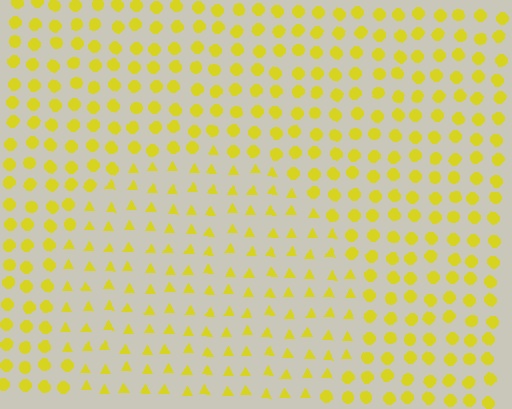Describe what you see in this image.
The image is filled with small yellow elements arranged in a uniform grid. A circle-shaped region contains triangles, while the surrounding area contains circles. The boundary is defined purely by the change in element shape.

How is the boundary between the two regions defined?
The boundary is defined by a change in element shape: triangles inside vs. circles outside. All elements share the same color and spacing.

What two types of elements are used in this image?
The image uses triangles inside the circle region and circles outside it.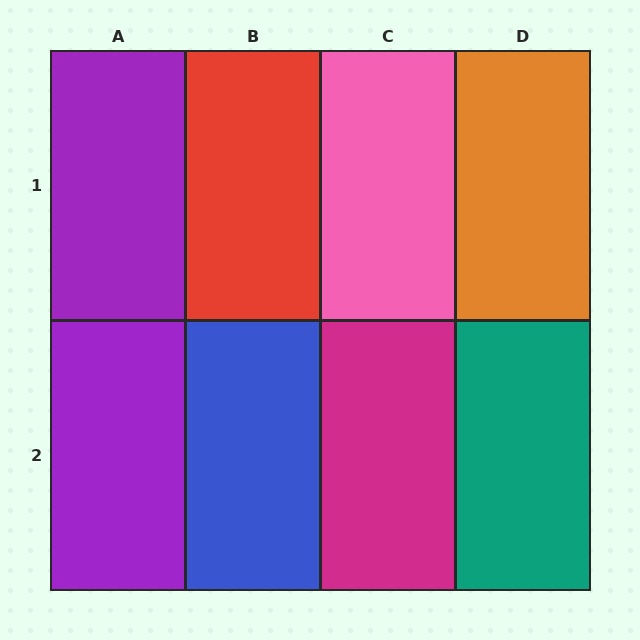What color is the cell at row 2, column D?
Teal.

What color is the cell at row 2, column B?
Blue.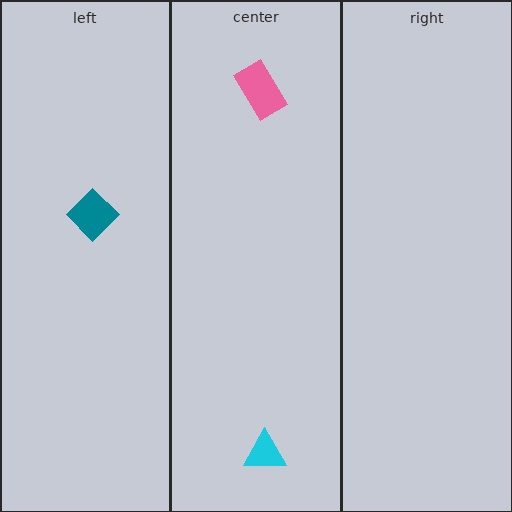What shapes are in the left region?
The teal diamond.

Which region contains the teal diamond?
The left region.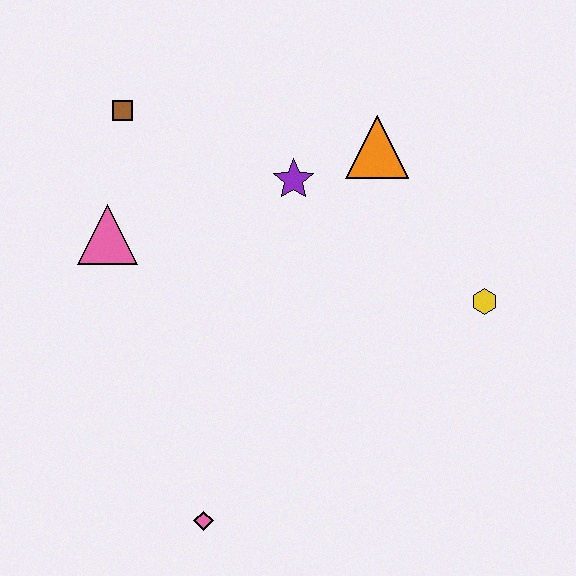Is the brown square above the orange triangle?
Yes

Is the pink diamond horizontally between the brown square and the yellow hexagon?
Yes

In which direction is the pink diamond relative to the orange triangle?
The pink diamond is below the orange triangle.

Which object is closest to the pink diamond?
The pink triangle is closest to the pink diamond.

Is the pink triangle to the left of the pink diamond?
Yes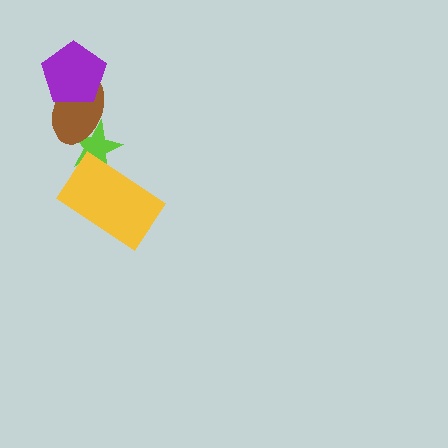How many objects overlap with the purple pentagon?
1 object overlaps with the purple pentagon.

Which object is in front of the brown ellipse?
The purple pentagon is in front of the brown ellipse.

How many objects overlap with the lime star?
2 objects overlap with the lime star.